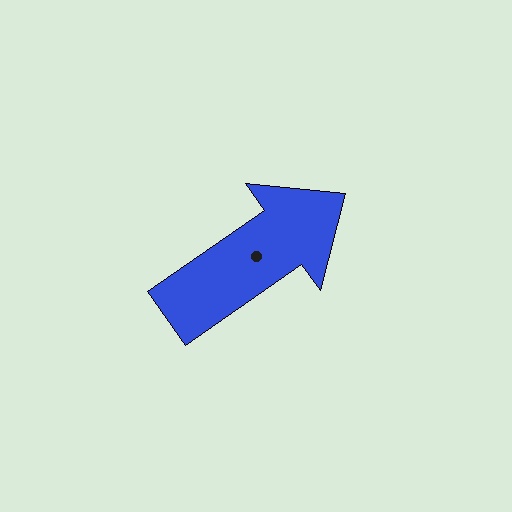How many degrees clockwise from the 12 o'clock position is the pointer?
Approximately 55 degrees.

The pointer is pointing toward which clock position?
Roughly 2 o'clock.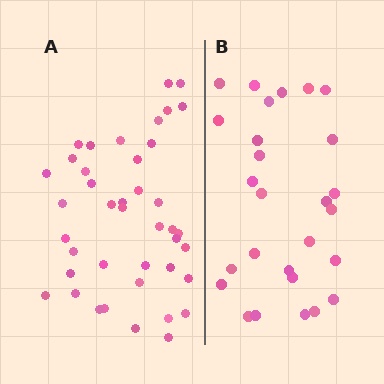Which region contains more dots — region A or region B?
Region A (the left region) has more dots.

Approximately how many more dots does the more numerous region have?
Region A has approximately 15 more dots than region B.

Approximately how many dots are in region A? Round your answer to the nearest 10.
About 40 dots. (The exact count is 41, which rounds to 40.)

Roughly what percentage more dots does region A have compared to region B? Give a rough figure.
About 50% more.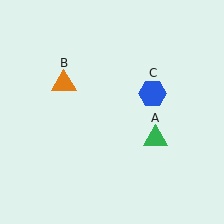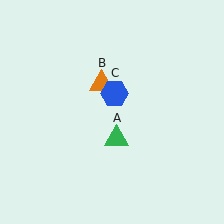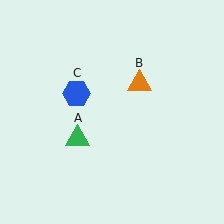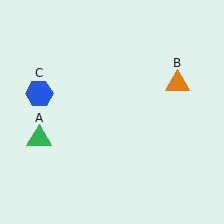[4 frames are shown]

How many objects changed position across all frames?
3 objects changed position: green triangle (object A), orange triangle (object B), blue hexagon (object C).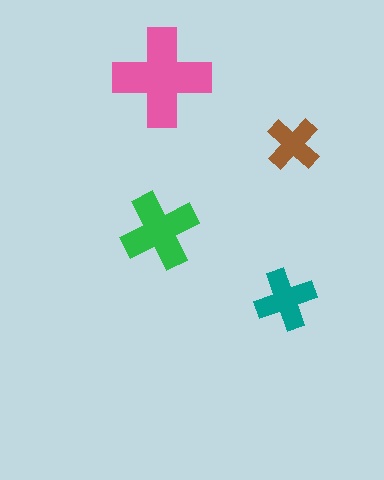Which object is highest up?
The pink cross is topmost.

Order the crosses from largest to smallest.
the pink one, the green one, the teal one, the brown one.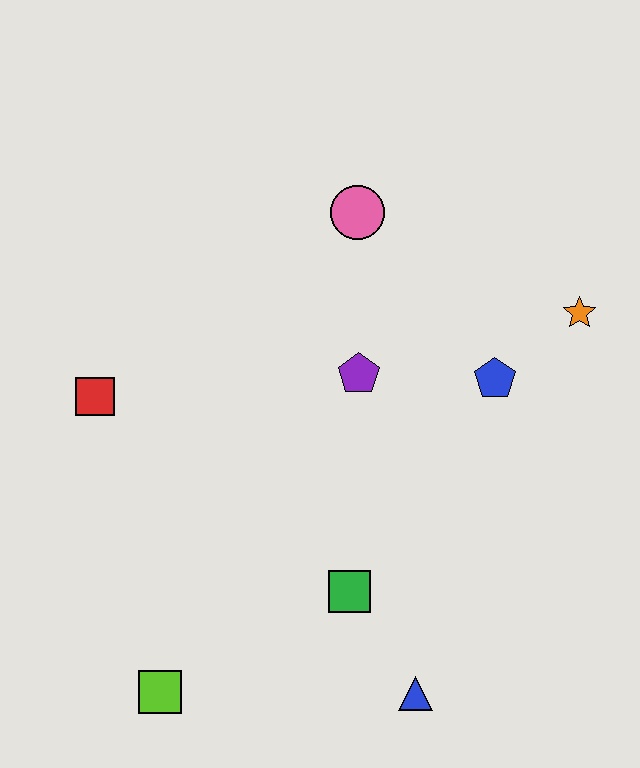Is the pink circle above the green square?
Yes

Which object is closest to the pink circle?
The purple pentagon is closest to the pink circle.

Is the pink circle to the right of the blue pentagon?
No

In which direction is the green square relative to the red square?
The green square is to the right of the red square.